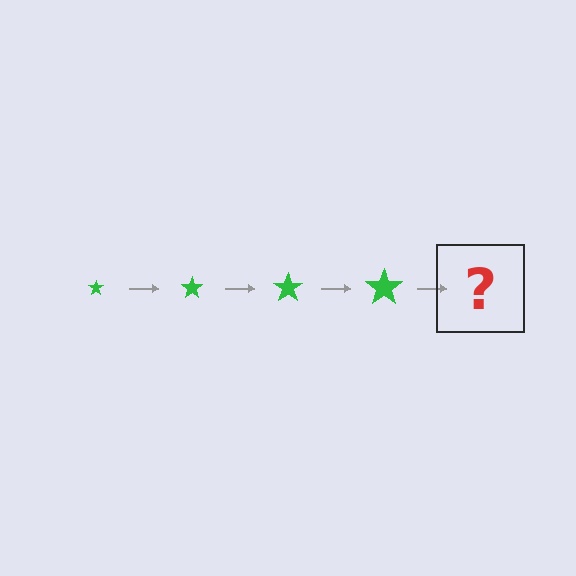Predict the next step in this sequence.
The next step is a green star, larger than the previous one.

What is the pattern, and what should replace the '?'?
The pattern is that the star gets progressively larger each step. The '?' should be a green star, larger than the previous one.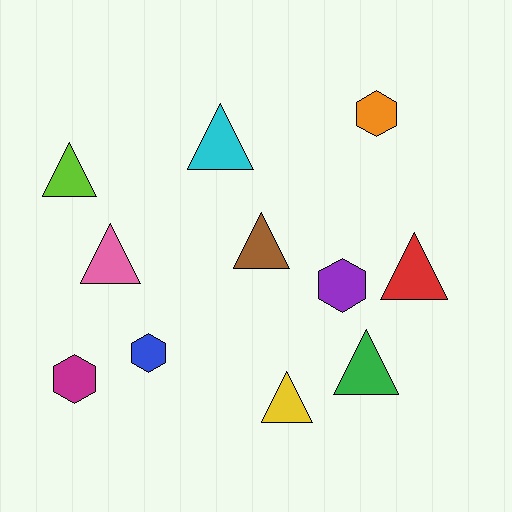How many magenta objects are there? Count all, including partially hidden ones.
There is 1 magenta object.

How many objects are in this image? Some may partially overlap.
There are 11 objects.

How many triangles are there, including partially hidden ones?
There are 7 triangles.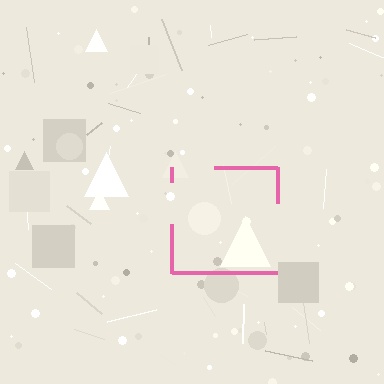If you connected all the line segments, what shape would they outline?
They would outline a square.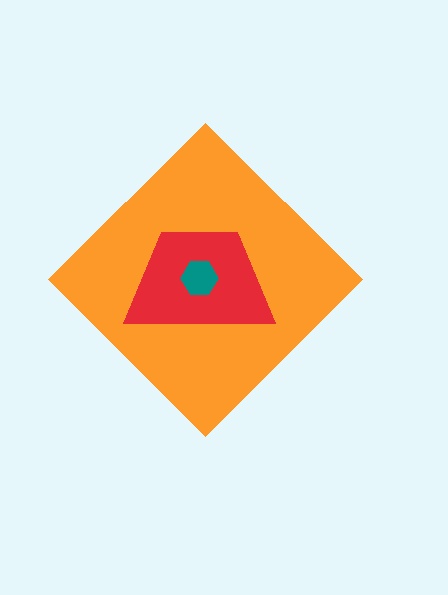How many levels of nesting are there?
3.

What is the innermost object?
The teal hexagon.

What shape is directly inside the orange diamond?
The red trapezoid.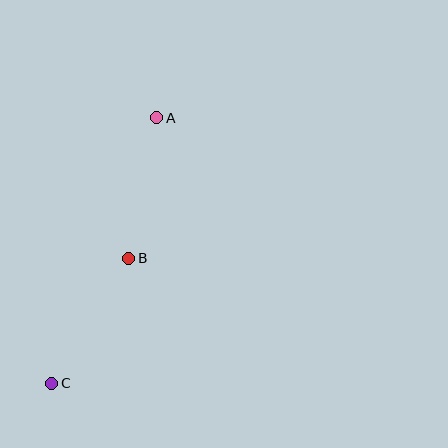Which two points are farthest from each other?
Points A and C are farthest from each other.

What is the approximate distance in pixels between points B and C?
The distance between B and C is approximately 147 pixels.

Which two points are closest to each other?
Points A and B are closest to each other.